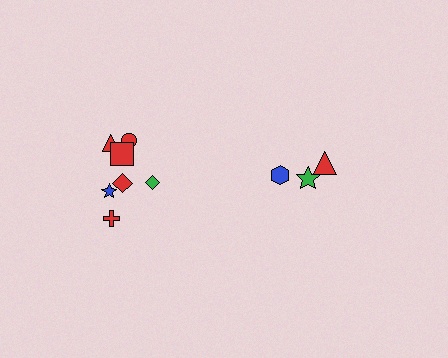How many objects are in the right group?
There are 3 objects.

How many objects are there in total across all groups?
There are 10 objects.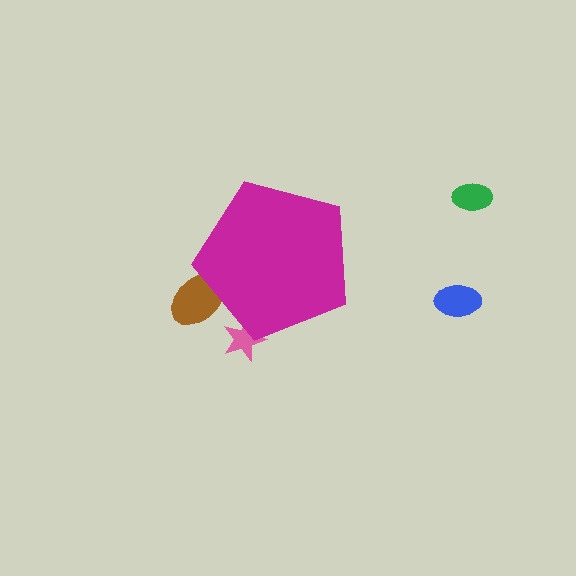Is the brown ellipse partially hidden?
Yes, the brown ellipse is partially hidden behind the magenta pentagon.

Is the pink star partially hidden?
Yes, the pink star is partially hidden behind the magenta pentagon.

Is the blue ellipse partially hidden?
No, the blue ellipse is fully visible.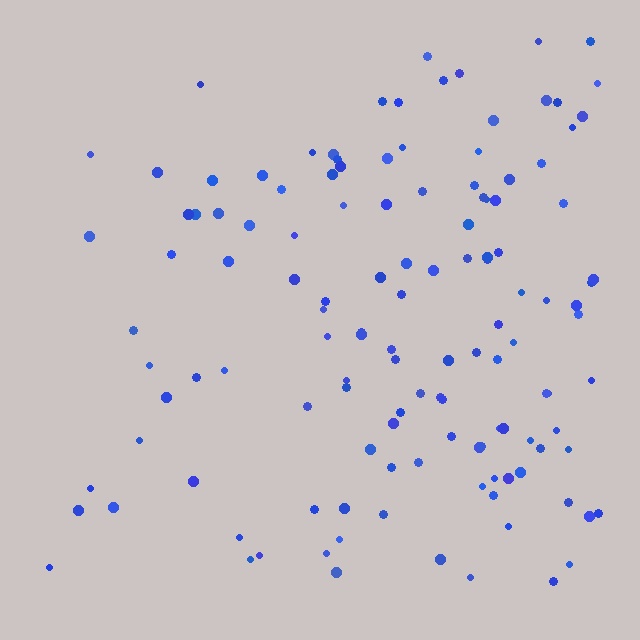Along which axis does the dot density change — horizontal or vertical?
Horizontal.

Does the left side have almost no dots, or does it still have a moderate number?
Still a moderate number, just noticeably fewer than the right.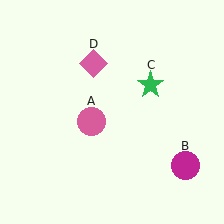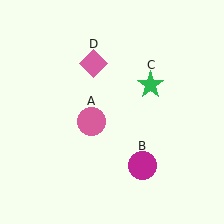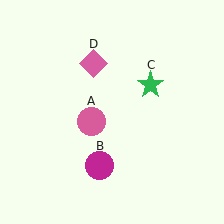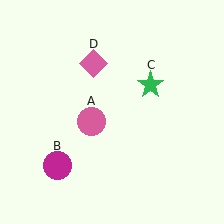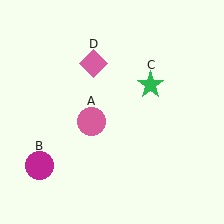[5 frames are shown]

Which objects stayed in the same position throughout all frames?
Pink circle (object A) and green star (object C) and pink diamond (object D) remained stationary.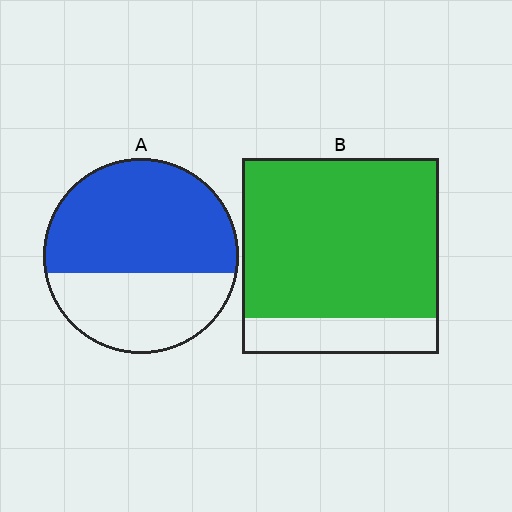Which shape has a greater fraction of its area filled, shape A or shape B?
Shape B.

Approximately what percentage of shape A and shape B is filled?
A is approximately 60% and B is approximately 80%.